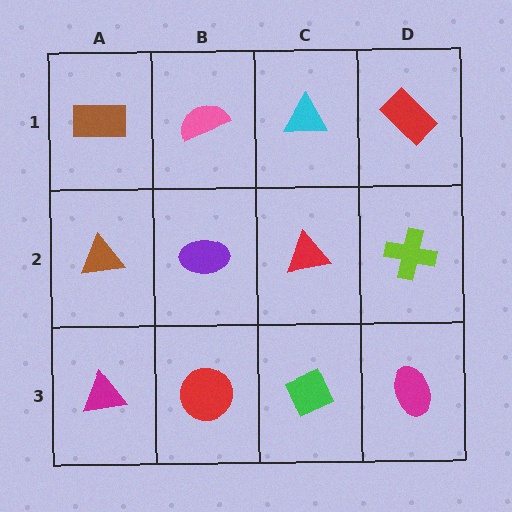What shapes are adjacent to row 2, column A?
A brown rectangle (row 1, column A), a magenta triangle (row 3, column A), a purple ellipse (row 2, column B).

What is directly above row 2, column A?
A brown rectangle.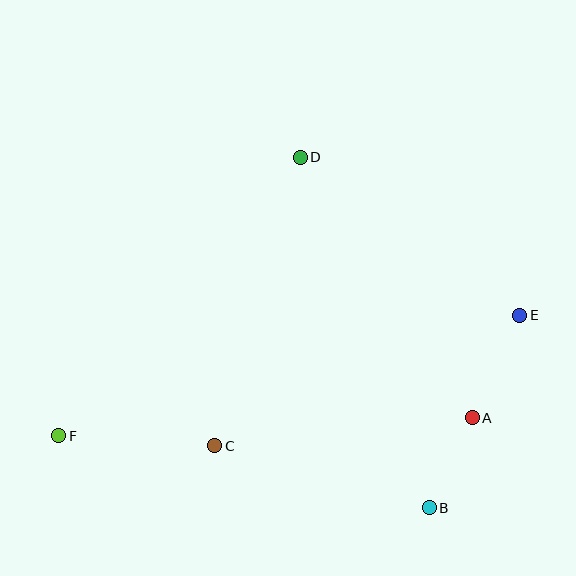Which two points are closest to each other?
Points A and B are closest to each other.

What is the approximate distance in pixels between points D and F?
The distance between D and F is approximately 369 pixels.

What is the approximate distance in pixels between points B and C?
The distance between B and C is approximately 224 pixels.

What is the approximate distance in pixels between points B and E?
The distance between B and E is approximately 213 pixels.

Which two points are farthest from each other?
Points E and F are farthest from each other.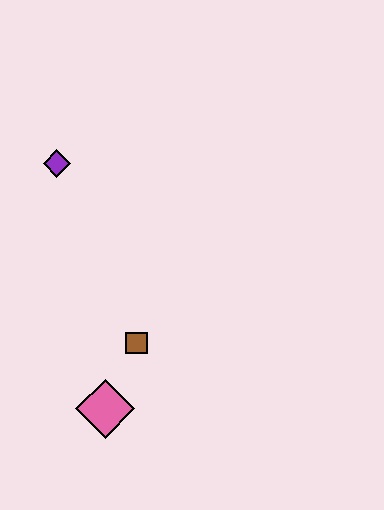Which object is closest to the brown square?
The pink diamond is closest to the brown square.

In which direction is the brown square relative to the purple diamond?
The brown square is below the purple diamond.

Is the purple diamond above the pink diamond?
Yes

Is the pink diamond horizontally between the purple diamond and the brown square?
Yes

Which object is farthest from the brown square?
The purple diamond is farthest from the brown square.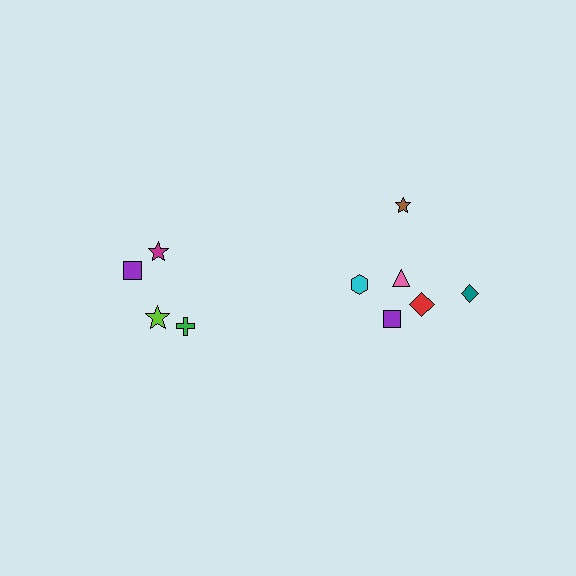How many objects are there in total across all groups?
There are 10 objects.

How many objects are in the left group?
There are 4 objects.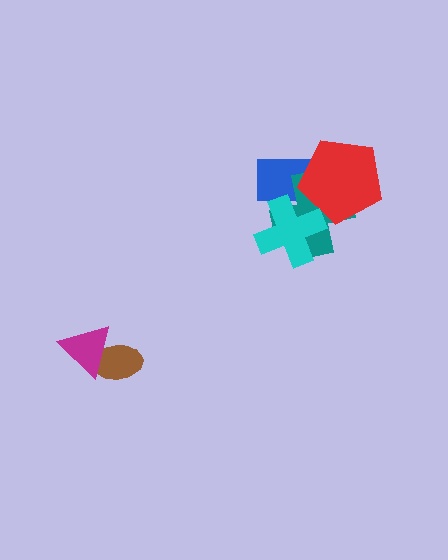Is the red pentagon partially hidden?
Yes, it is partially covered by another shape.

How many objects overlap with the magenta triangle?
1 object overlaps with the magenta triangle.